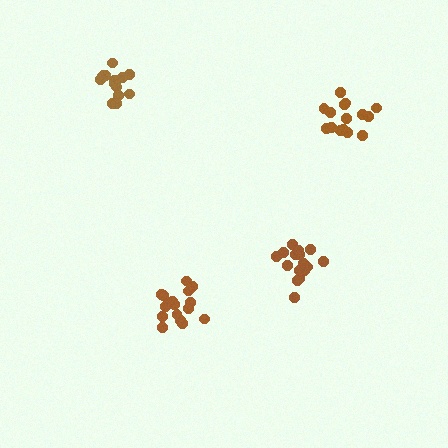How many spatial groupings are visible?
There are 4 spatial groupings.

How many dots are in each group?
Group 1: 15 dots, Group 2: 15 dots, Group 3: 17 dots, Group 4: 16 dots (63 total).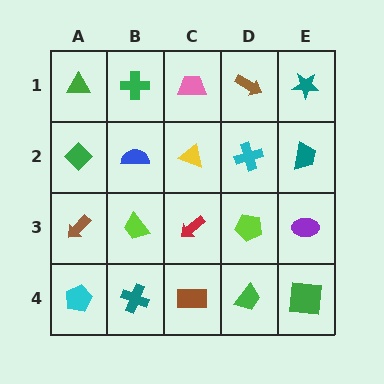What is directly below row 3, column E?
A green square.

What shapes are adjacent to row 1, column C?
A yellow triangle (row 2, column C), a green cross (row 1, column B), a brown arrow (row 1, column D).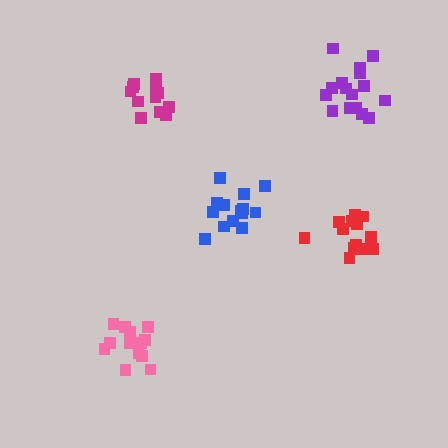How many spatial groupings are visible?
There are 5 spatial groupings.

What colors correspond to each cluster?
The clusters are colored: red, pink, blue, magenta, purple.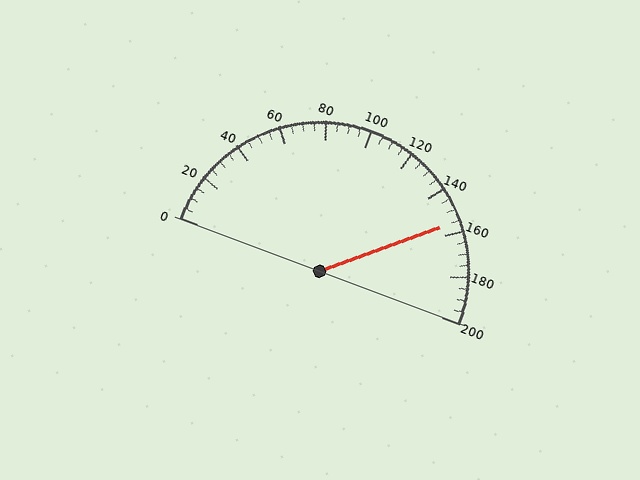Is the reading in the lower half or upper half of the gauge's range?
The reading is in the upper half of the range (0 to 200).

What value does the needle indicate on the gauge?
The needle indicates approximately 155.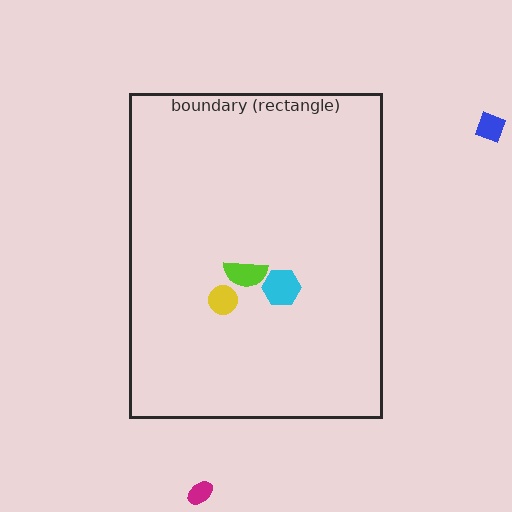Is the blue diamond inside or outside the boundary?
Outside.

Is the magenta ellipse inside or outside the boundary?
Outside.